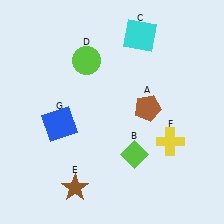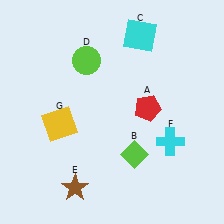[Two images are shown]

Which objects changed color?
A changed from brown to red. F changed from yellow to cyan. G changed from blue to yellow.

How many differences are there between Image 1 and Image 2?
There are 3 differences between the two images.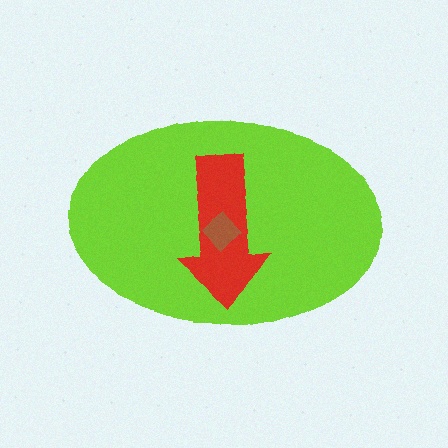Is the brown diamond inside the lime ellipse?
Yes.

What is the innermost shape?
The brown diamond.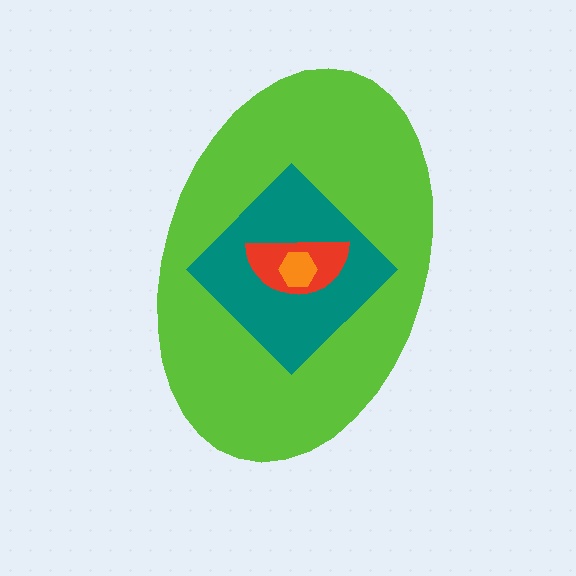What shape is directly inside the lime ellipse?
The teal diamond.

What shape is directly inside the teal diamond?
The red semicircle.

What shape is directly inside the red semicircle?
The orange hexagon.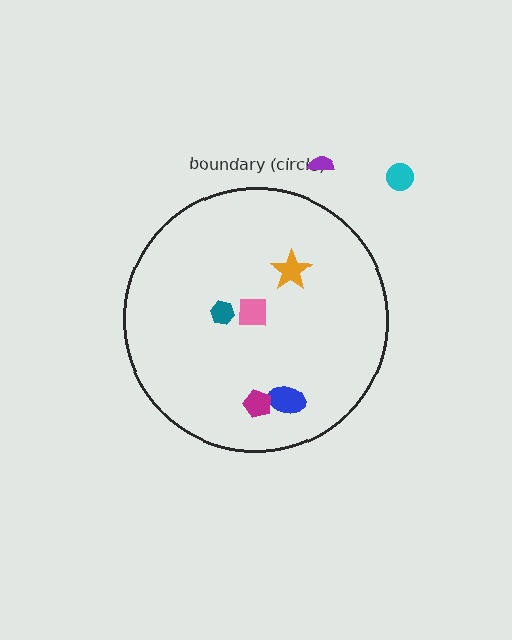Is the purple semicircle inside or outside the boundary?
Outside.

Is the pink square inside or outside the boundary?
Inside.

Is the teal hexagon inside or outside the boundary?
Inside.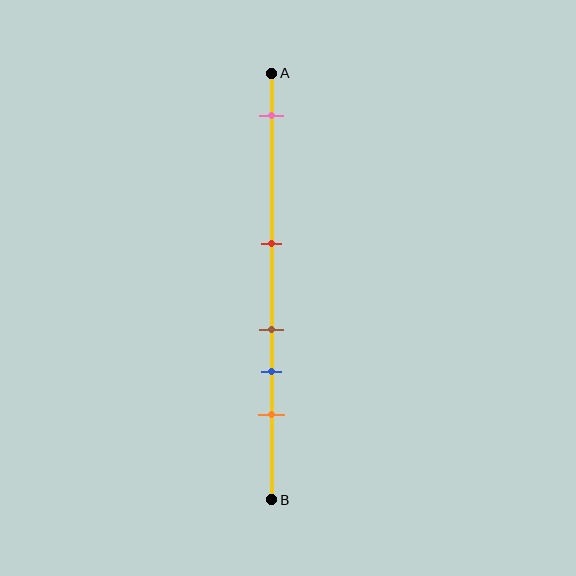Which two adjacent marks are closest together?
The brown and blue marks are the closest adjacent pair.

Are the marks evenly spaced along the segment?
No, the marks are not evenly spaced.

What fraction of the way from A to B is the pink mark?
The pink mark is approximately 10% (0.1) of the way from A to B.